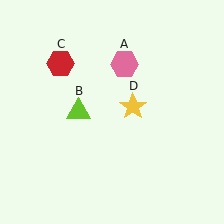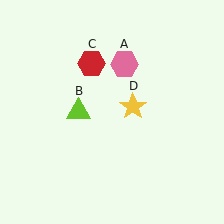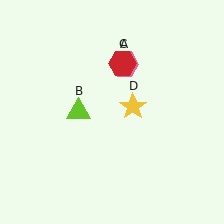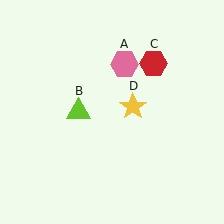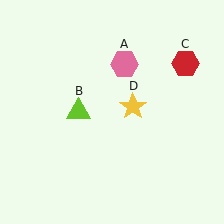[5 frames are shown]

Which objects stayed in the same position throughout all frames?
Pink hexagon (object A) and lime triangle (object B) and yellow star (object D) remained stationary.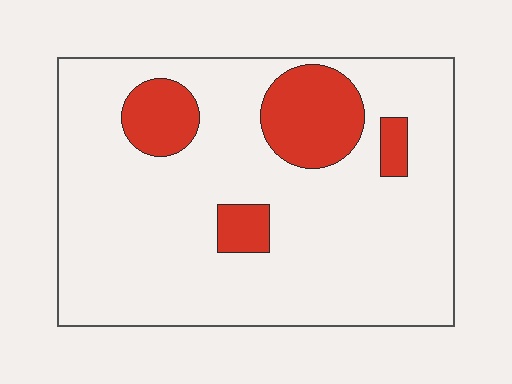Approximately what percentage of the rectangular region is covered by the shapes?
Approximately 15%.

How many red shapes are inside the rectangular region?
4.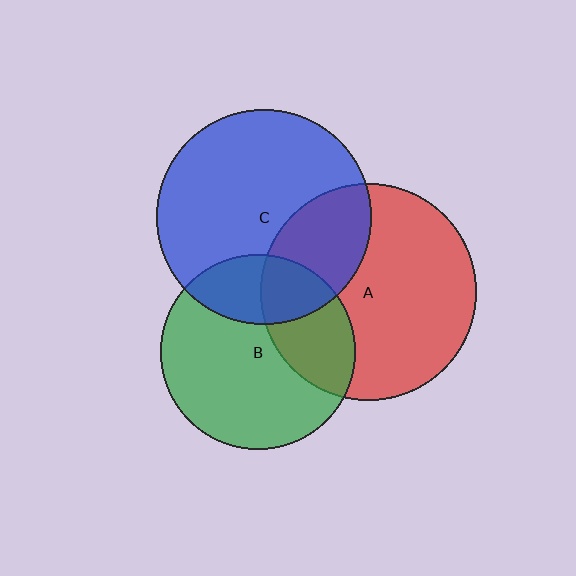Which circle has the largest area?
Circle A (red).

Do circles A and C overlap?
Yes.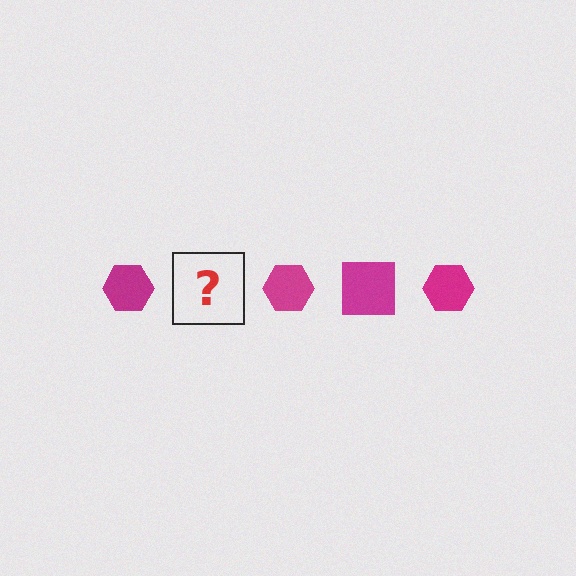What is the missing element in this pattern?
The missing element is a magenta square.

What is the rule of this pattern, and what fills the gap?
The rule is that the pattern cycles through hexagon, square shapes in magenta. The gap should be filled with a magenta square.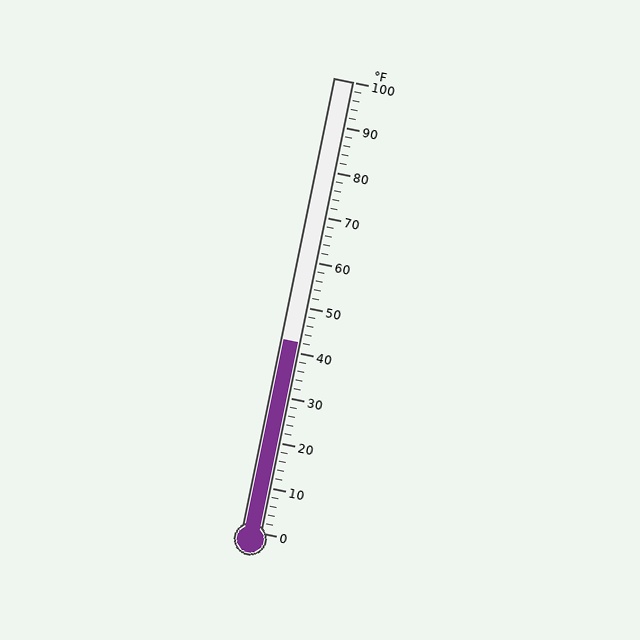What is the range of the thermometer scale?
The thermometer scale ranges from 0°F to 100°F.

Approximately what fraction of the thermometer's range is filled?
The thermometer is filled to approximately 40% of its range.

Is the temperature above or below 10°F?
The temperature is above 10°F.